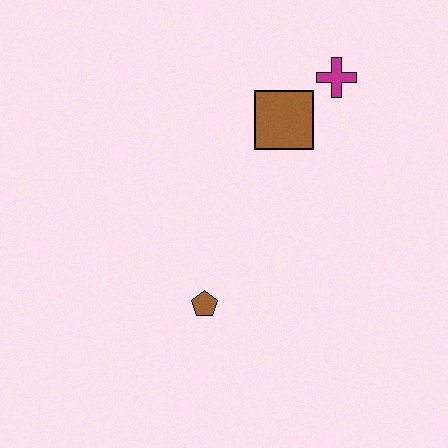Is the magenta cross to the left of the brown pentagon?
No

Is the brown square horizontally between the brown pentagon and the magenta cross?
Yes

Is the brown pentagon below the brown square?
Yes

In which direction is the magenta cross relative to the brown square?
The magenta cross is to the right of the brown square.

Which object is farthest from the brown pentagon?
The magenta cross is farthest from the brown pentagon.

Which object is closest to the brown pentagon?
The brown square is closest to the brown pentagon.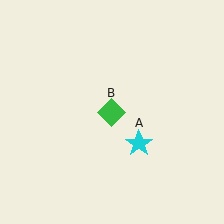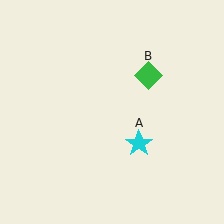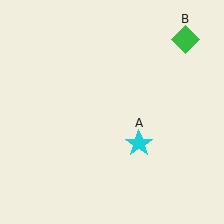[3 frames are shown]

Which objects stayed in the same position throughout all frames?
Cyan star (object A) remained stationary.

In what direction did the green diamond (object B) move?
The green diamond (object B) moved up and to the right.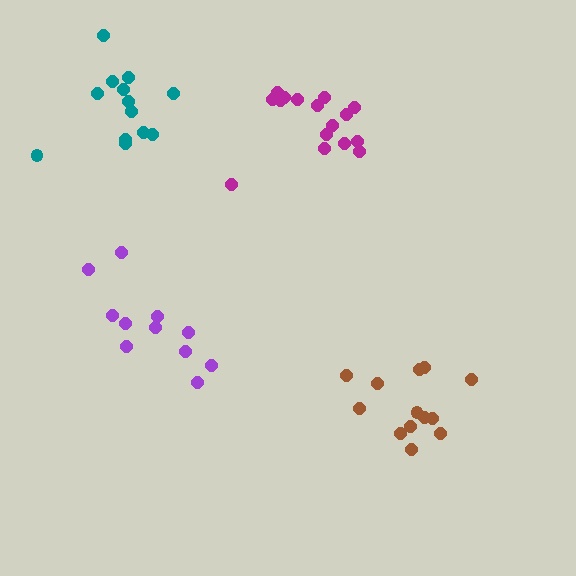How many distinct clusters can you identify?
There are 4 distinct clusters.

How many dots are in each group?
Group 1: 11 dots, Group 2: 13 dots, Group 3: 16 dots, Group 4: 13 dots (53 total).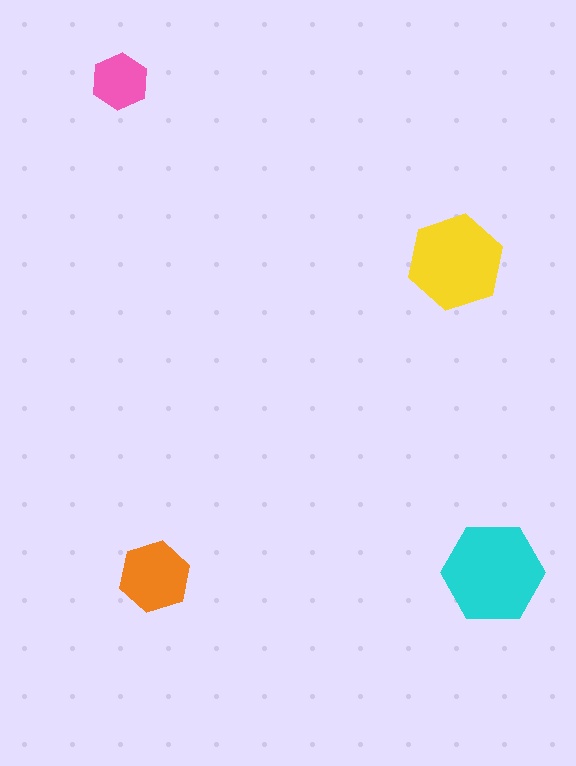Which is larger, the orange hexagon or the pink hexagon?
The orange one.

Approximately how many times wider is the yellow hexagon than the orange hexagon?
About 1.5 times wider.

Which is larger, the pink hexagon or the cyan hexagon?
The cyan one.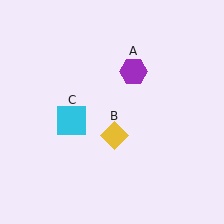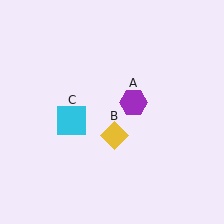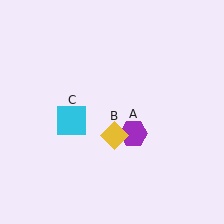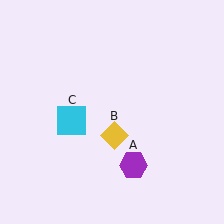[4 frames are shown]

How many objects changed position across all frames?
1 object changed position: purple hexagon (object A).